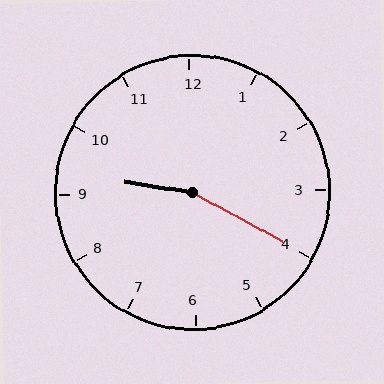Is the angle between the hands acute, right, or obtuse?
It is obtuse.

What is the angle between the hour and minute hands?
Approximately 160 degrees.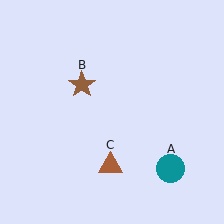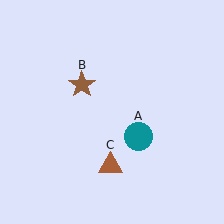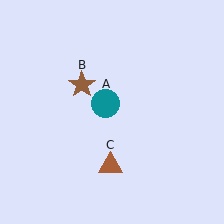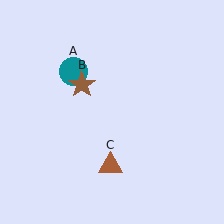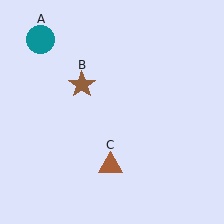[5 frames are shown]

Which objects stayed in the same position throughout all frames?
Brown star (object B) and brown triangle (object C) remained stationary.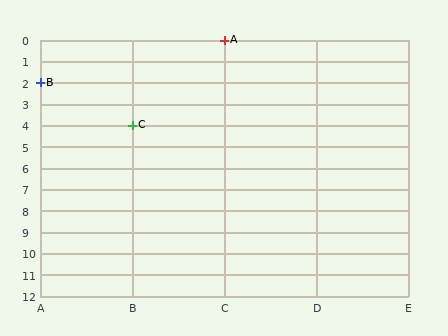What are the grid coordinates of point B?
Point B is at grid coordinates (A, 2).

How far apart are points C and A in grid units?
Points C and A are 1 column and 4 rows apart (about 4.1 grid units diagonally).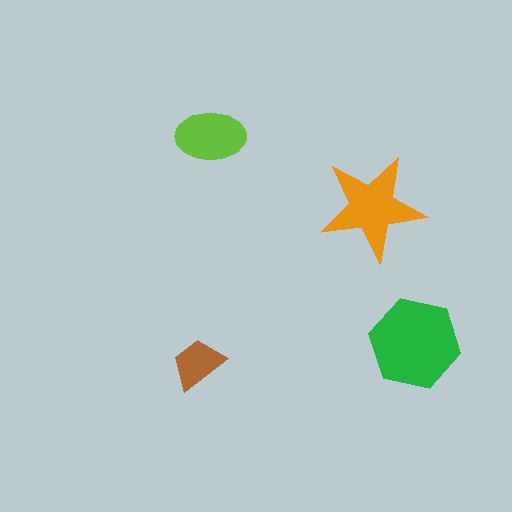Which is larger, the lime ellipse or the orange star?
The orange star.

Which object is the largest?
The green hexagon.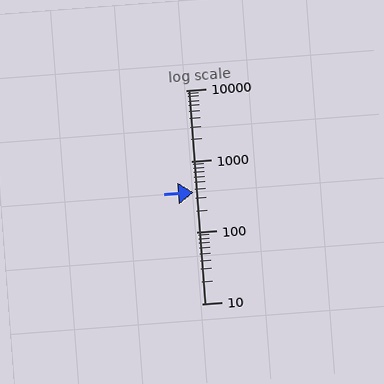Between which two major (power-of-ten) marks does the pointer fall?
The pointer is between 100 and 1000.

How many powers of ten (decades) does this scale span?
The scale spans 3 decades, from 10 to 10000.